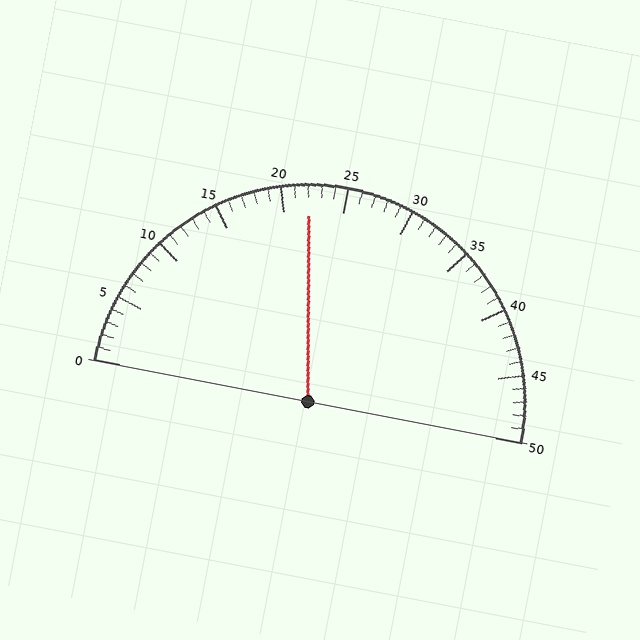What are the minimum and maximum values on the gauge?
The gauge ranges from 0 to 50.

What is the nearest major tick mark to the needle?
The nearest major tick mark is 20.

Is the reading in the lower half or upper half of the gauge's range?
The reading is in the lower half of the range (0 to 50).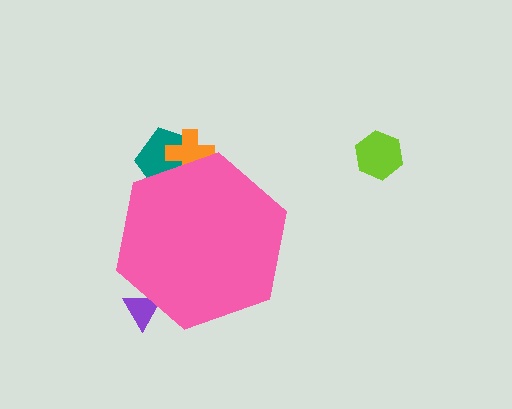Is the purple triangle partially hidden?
Yes, the purple triangle is partially hidden behind the pink hexagon.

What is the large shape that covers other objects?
A pink hexagon.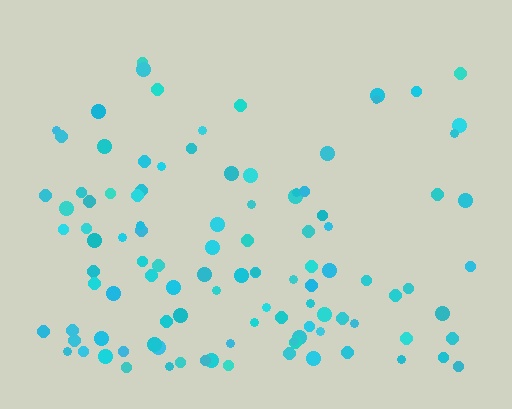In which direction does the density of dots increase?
From top to bottom, with the bottom side densest.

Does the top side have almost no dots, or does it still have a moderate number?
Still a moderate number, just noticeably fewer than the bottom.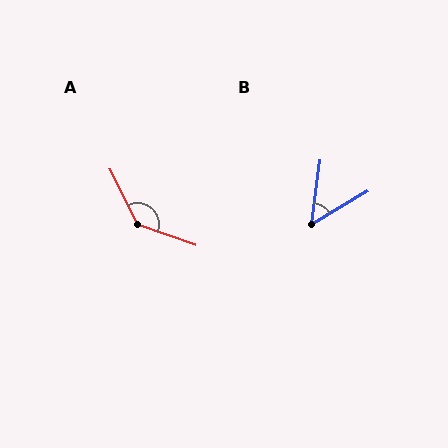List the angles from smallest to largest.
B (51°), A (135°).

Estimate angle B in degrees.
Approximately 51 degrees.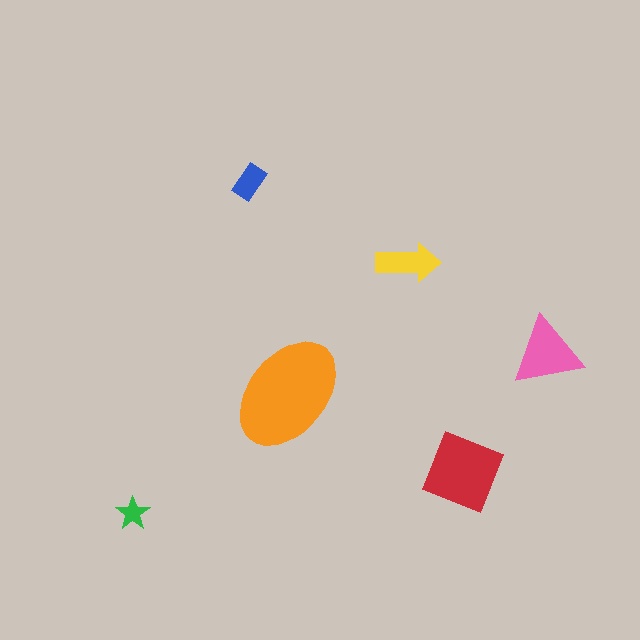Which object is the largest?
The orange ellipse.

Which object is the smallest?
The green star.